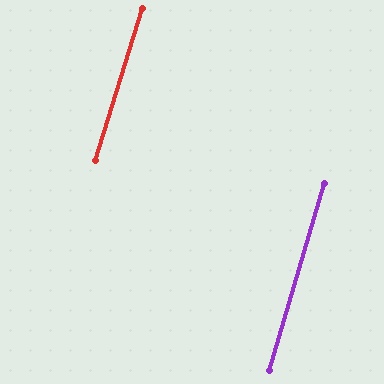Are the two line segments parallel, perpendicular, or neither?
Parallel — their directions differ by only 0.8°.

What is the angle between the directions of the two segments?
Approximately 1 degree.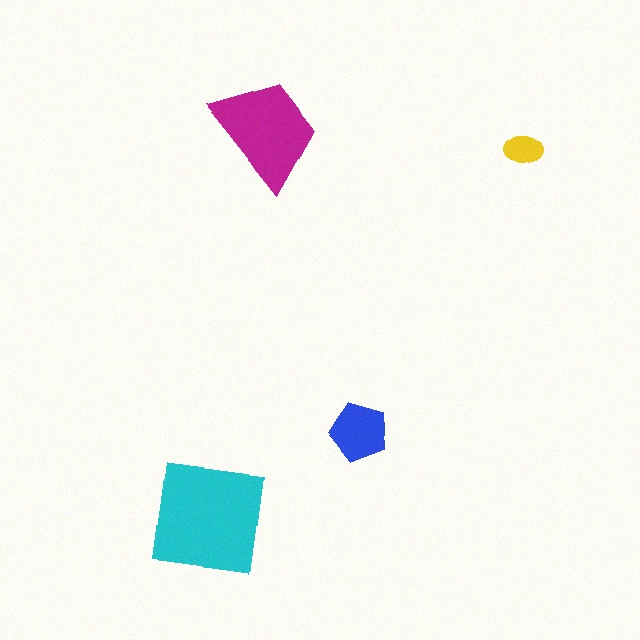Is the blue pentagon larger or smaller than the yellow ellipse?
Larger.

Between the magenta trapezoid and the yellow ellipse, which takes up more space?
The magenta trapezoid.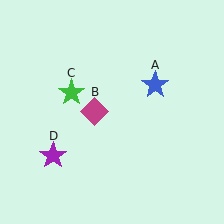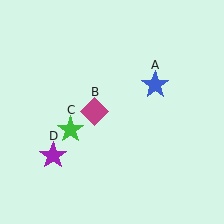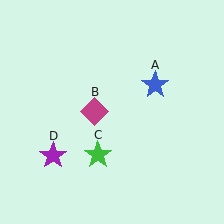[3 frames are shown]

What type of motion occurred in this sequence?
The green star (object C) rotated counterclockwise around the center of the scene.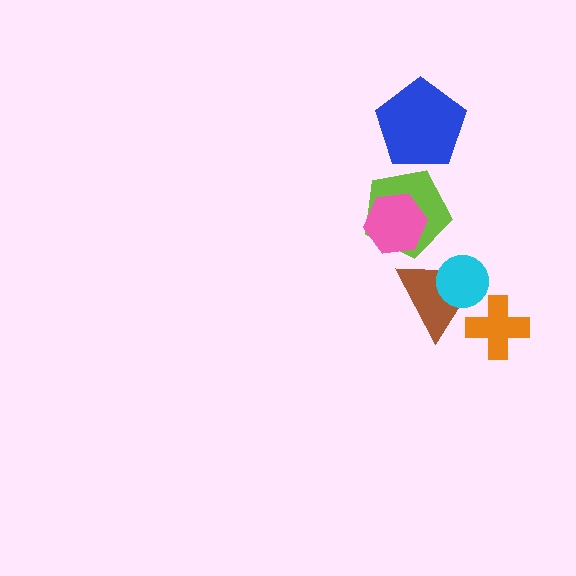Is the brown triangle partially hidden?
Yes, it is partially covered by another shape.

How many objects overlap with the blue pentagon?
0 objects overlap with the blue pentagon.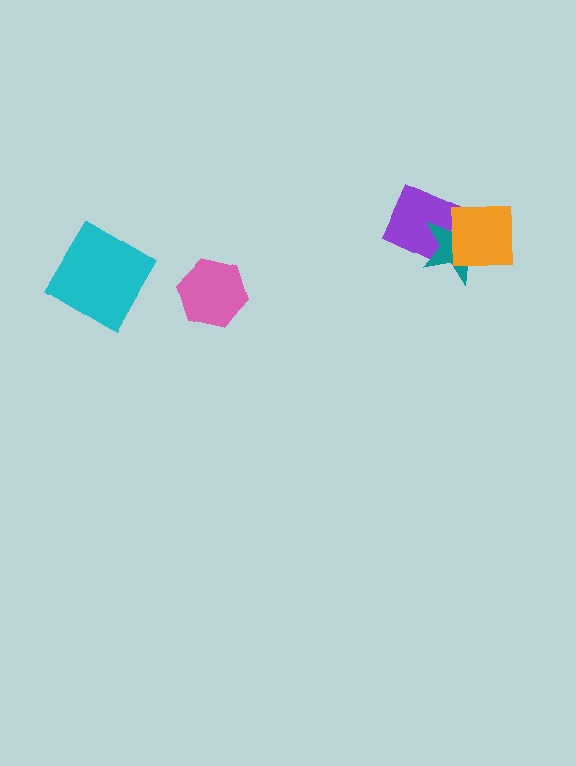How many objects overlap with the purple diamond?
2 objects overlap with the purple diamond.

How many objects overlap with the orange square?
2 objects overlap with the orange square.